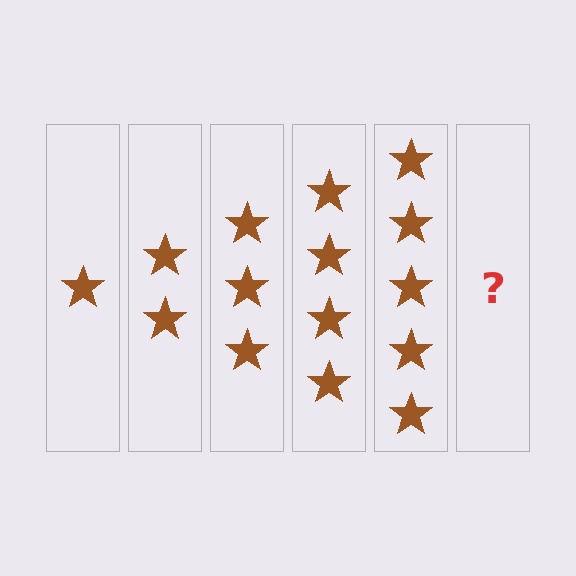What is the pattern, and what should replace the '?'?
The pattern is that each step adds one more star. The '?' should be 6 stars.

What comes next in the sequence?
The next element should be 6 stars.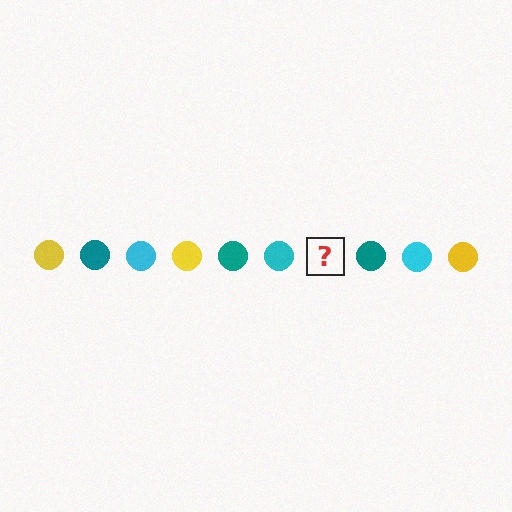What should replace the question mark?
The question mark should be replaced with a yellow circle.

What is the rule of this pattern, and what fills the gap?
The rule is that the pattern cycles through yellow, teal, cyan circles. The gap should be filled with a yellow circle.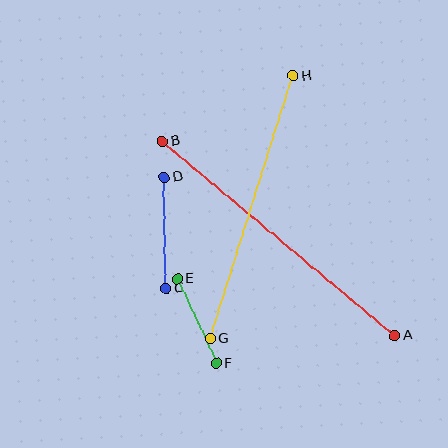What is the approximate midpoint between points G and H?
The midpoint is at approximately (252, 207) pixels.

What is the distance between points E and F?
The distance is approximately 94 pixels.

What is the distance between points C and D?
The distance is approximately 111 pixels.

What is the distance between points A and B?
The distance is approximately 303 pixels.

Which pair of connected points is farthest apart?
Points A and B are farthest apart.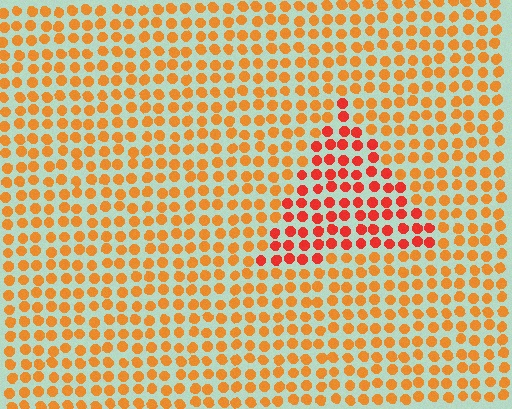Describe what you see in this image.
The image is filled with small orange elements in a uniform arrangement. A triangle-shaped region is visible where the elements are tinted to a slightly different hue, forming a subtle color boundary.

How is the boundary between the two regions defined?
The boundary is defined purely by a slight shift in hue (about 29 degrees). Spacing, size, and orientation are identical on both sides.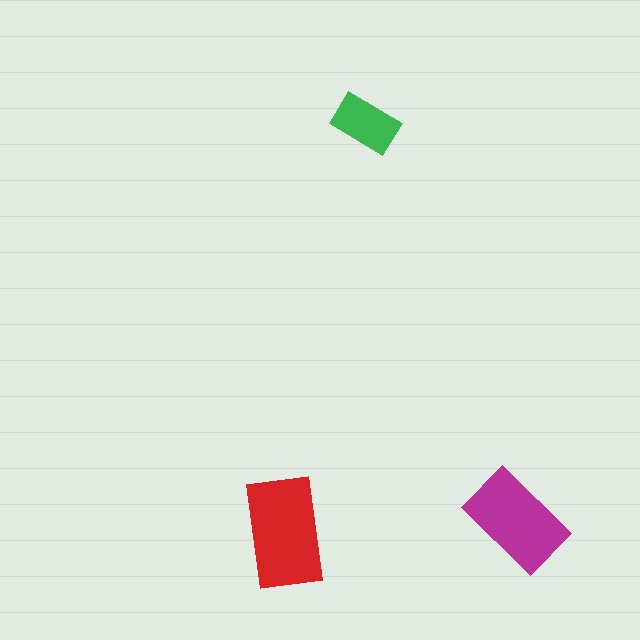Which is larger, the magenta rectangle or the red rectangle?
The red one.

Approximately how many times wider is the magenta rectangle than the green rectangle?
About 1.5 times wider.